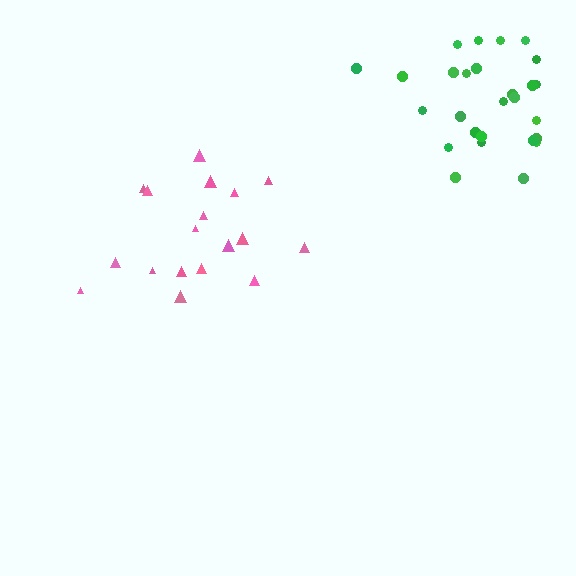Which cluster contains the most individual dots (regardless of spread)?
Green (27).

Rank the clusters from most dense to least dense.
green, pink.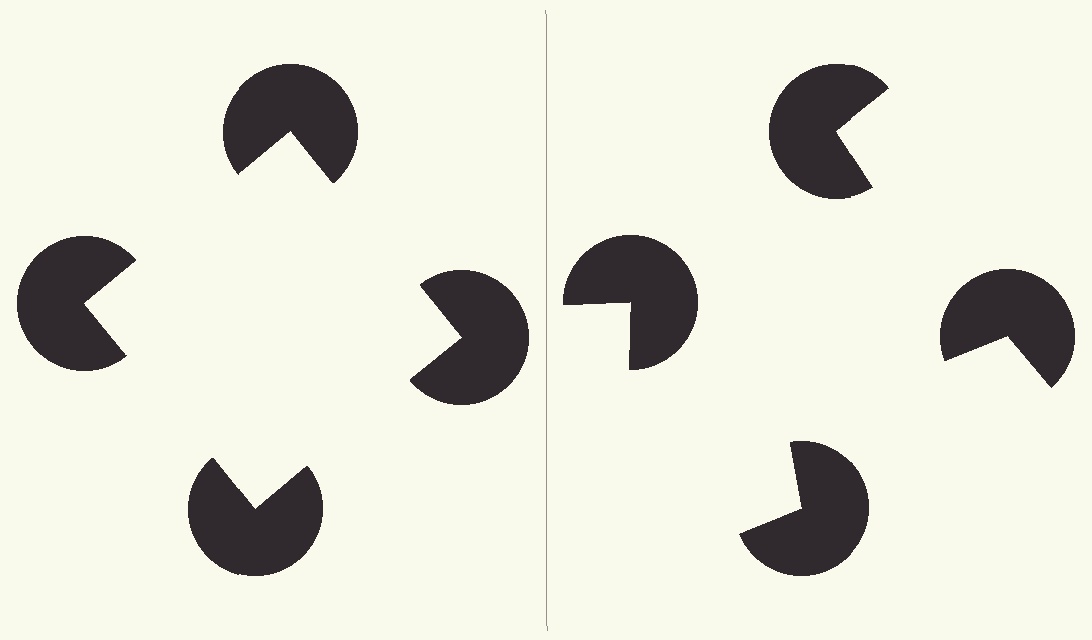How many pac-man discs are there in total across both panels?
8 — 4 on each side.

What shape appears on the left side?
An illusory square.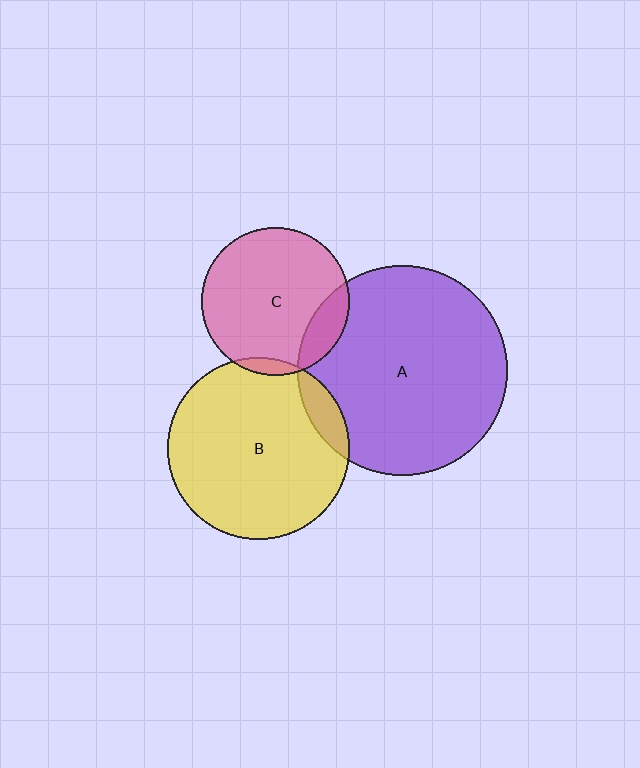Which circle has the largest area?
Circle A (purple).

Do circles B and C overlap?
Yes.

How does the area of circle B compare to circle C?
Approximately 1.5 times.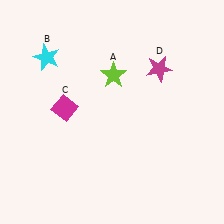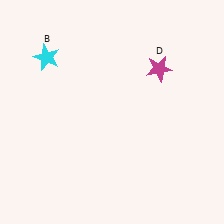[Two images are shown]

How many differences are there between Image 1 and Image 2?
There are 2 differences between the two images.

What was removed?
The lime star (A), the magenta diamond (C) were removed in Image 2.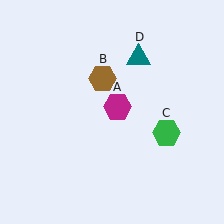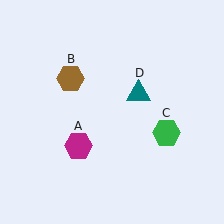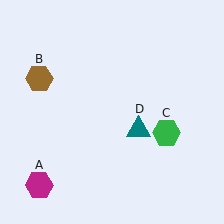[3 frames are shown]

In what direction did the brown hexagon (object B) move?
The brown hexagon (object B) moved left.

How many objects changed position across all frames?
3 objects changed position: magenta hexagon (object A), brown hexagon (object B), teal triangle (object D).